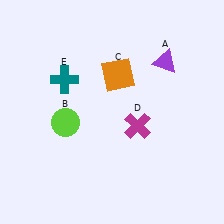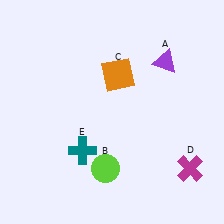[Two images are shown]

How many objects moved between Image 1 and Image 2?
3 objects moved between the two images.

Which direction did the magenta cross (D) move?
The magenta cross (D) moved right.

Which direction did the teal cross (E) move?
The teal cross (E) moved down.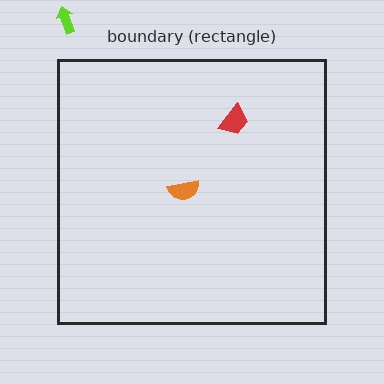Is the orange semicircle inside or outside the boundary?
Inside.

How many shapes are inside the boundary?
2 inside, 1 outside.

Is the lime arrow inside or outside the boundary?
Outside.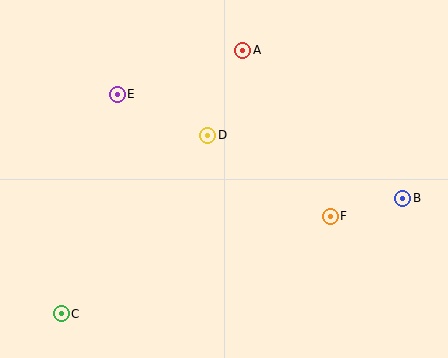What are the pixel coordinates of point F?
Point F is at (330, 216).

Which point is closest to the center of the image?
Point D at (208, 135) is closest to the center.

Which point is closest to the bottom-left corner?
Point C is closest to the bottom-left corner.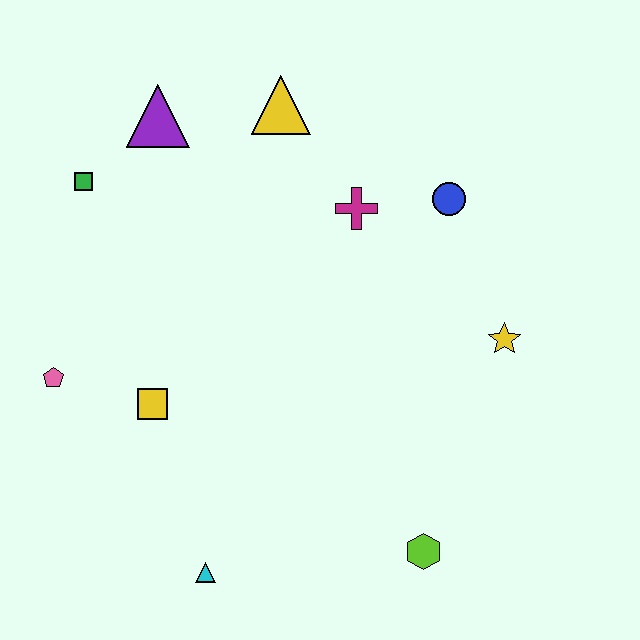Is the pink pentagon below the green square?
Yes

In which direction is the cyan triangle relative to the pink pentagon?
The cyan triangle is below the pink pentagon.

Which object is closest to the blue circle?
The magenta cross is closest to the blue circle.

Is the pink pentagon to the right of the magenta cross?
No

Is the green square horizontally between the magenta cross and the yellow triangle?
No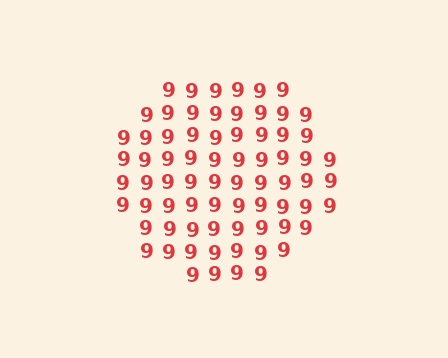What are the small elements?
The small elements are digit 9's.